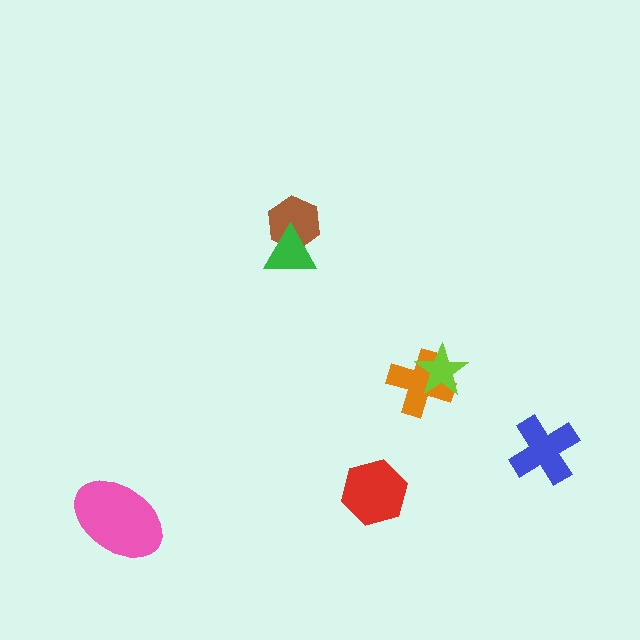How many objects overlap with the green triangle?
1 object overlaps with the green triangle.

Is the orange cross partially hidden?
Yes, it is partially covered by another shape.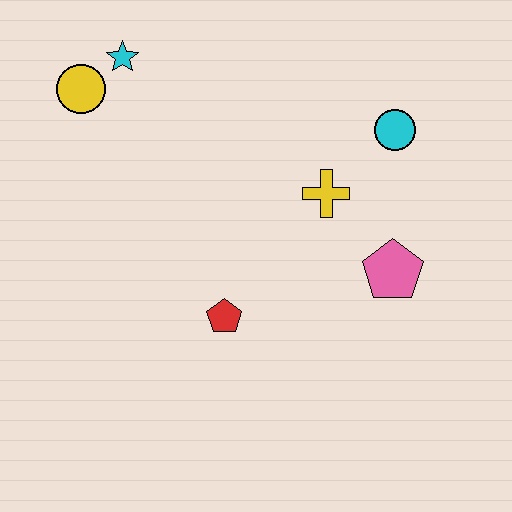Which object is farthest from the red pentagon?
The cyan star is farthest from the red pentagon.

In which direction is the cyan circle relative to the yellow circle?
The cyan circle is to the right of the yellow circle.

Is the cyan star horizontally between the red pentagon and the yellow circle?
Yes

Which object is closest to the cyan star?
The yellow circle is closest to the cyan star.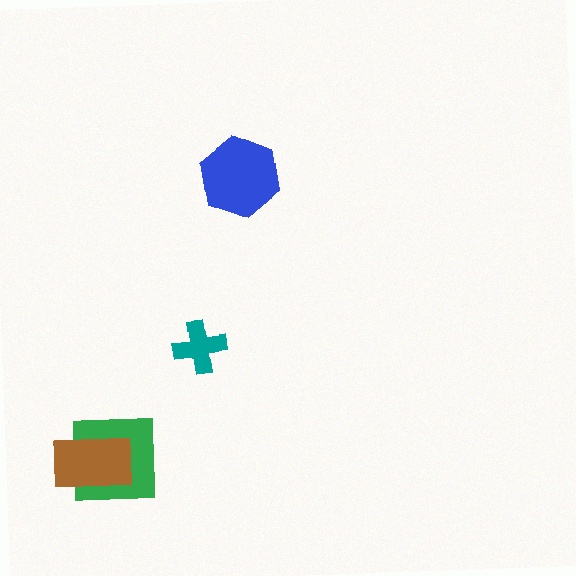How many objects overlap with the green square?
1 object overlaps with the green square.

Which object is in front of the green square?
The brown rectangle is in front of the green square.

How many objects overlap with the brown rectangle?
1 object overlaps with the brown rectangle.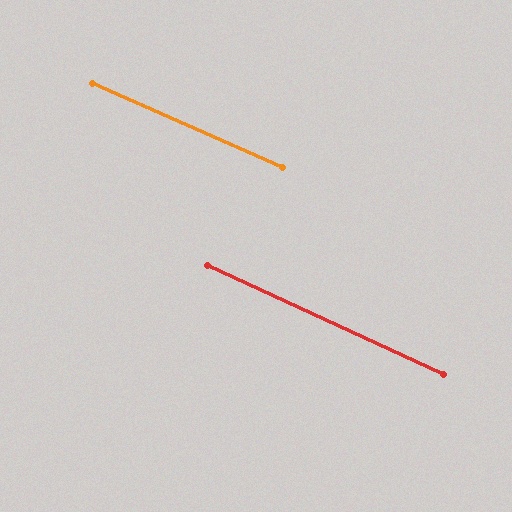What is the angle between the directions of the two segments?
Approximately 1 degree.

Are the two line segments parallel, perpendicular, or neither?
Parallel — their directions differ by only 0.8°.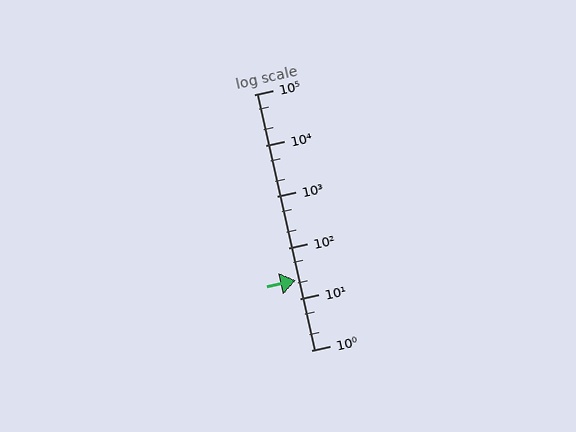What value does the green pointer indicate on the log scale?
The pointer indicates approximately 23.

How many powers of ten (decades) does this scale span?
The scale spans 5 decades, from 1 to 100000.